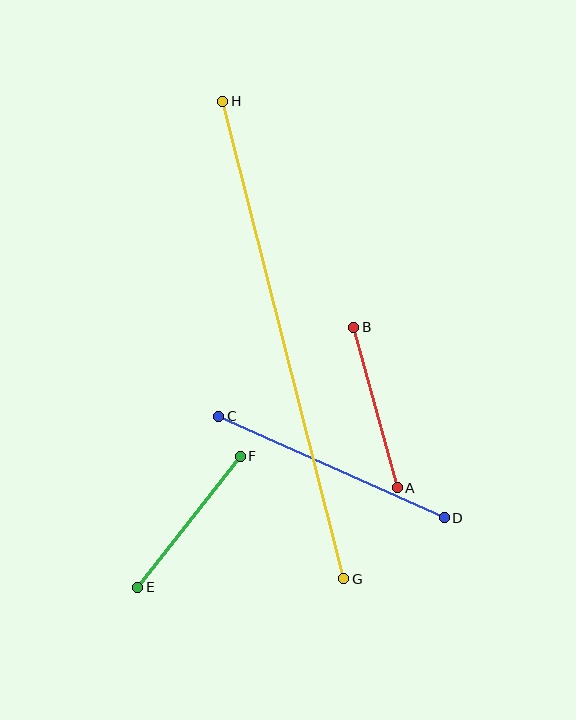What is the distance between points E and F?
The distance is approximately 166 pixels.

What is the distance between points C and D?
The distance is approximately 247 pixels.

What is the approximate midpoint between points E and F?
The midpoint is at approximately (189, 522) pixels.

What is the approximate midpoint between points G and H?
The midpoint is at approximately (283, 340) pixels.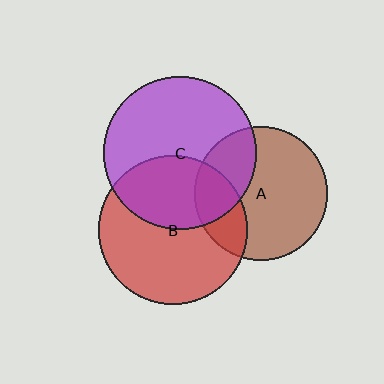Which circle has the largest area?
Circle C (purple).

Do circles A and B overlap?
Yes.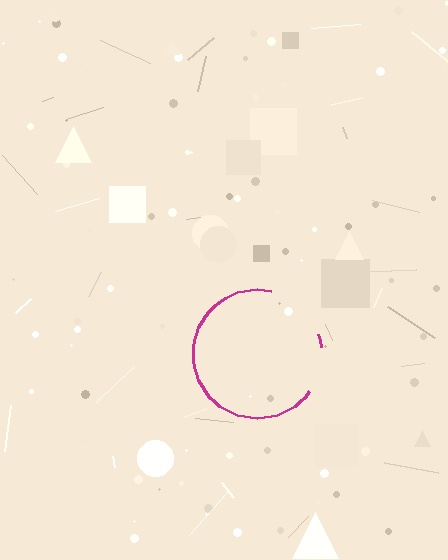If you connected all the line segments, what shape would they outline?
They would outline a circle.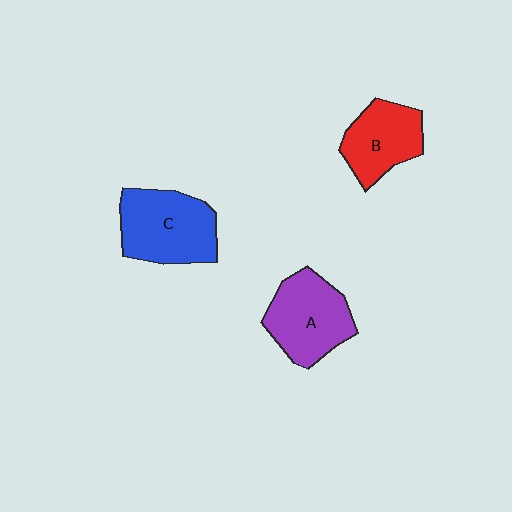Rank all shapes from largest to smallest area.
From largest to smallest: C (blue), A (purple), B (red).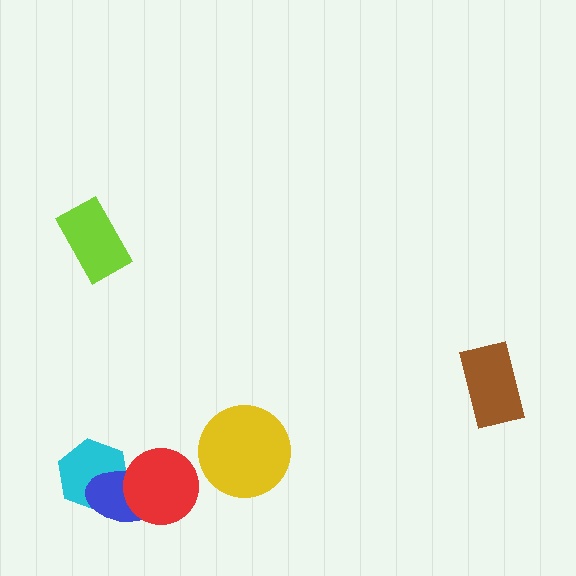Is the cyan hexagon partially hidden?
Yes, it is partially covered by another shape.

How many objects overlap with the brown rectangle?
0 objects overlap with the brown rectangle.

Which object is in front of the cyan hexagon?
The blue ellipse is in front of the cyan hexagon.